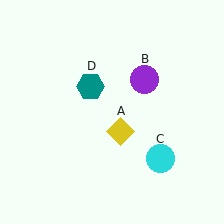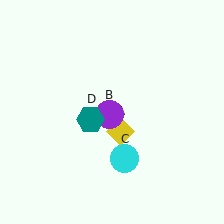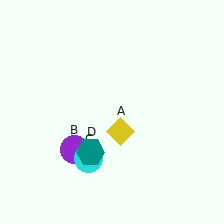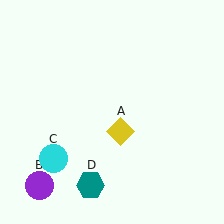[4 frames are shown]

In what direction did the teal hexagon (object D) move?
The teal hexagon (object D) moved down.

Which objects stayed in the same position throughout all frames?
Yellow diamond (object A) remained stationary.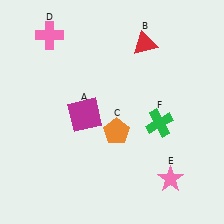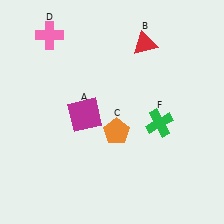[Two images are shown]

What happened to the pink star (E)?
The pink star (E) was removed in Image 2. It was in the bottom-right area of Image 1.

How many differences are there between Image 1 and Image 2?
There is 1 difference between the two images.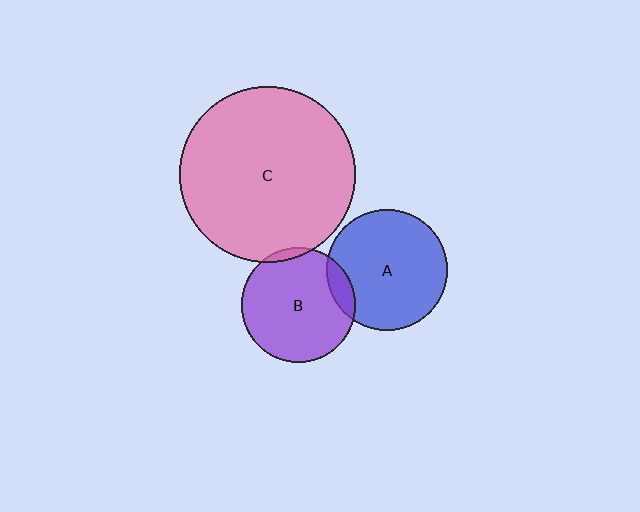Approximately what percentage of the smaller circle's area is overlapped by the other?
Approximately 5%.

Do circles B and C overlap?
Yes.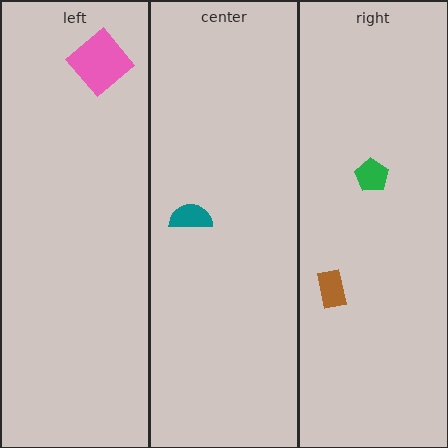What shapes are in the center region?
The teal semicircle.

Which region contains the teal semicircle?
The center region.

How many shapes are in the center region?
1.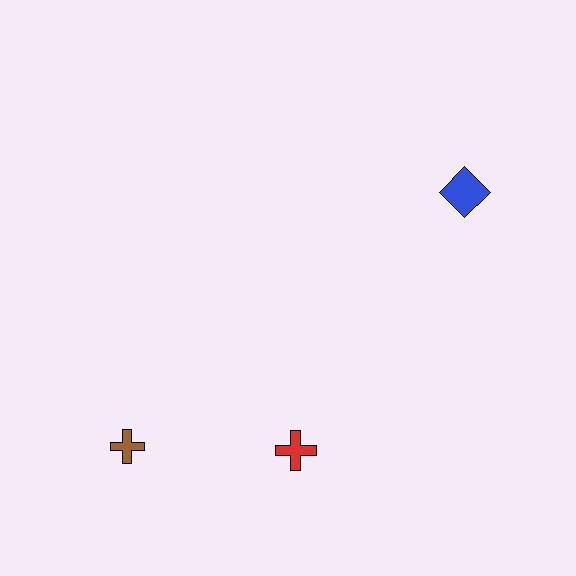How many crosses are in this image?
There are 2 crosses.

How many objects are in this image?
There are 3 objects.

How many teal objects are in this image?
There are no teal objects.